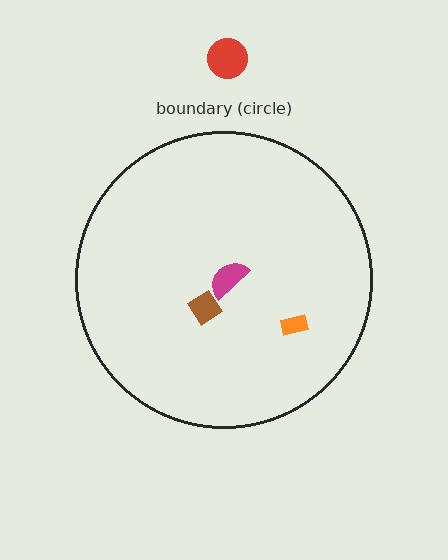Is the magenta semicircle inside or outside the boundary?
Inside.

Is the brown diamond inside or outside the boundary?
Inside.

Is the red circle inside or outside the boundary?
Outside.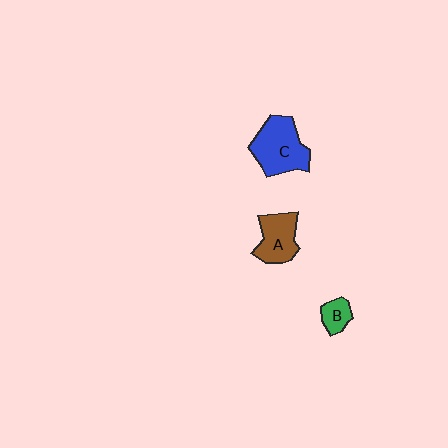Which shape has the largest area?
Shape C (blue).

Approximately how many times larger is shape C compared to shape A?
Approximately 1.4 times.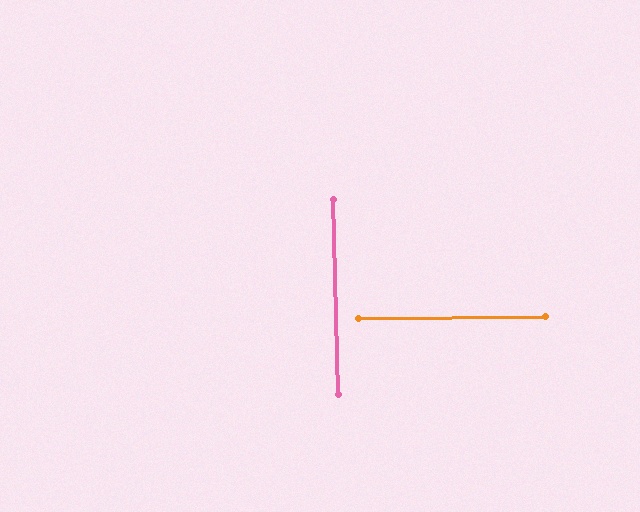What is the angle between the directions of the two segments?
Approximately 89 degrees.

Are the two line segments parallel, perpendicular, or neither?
Perpendicular — they meet at approximately 89°.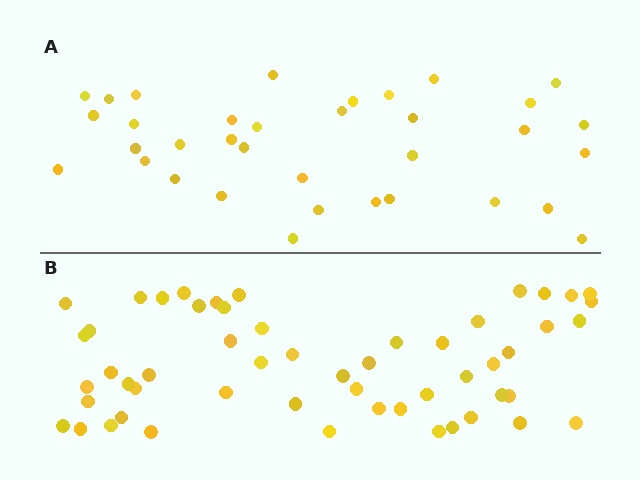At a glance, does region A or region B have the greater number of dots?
Region B (the bottom region) has more dots.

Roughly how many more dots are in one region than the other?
Region B has approximately 20 more dots than region A.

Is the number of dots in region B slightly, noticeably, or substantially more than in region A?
Region B has substantially more. The ratio is roughly 1.5 to 1.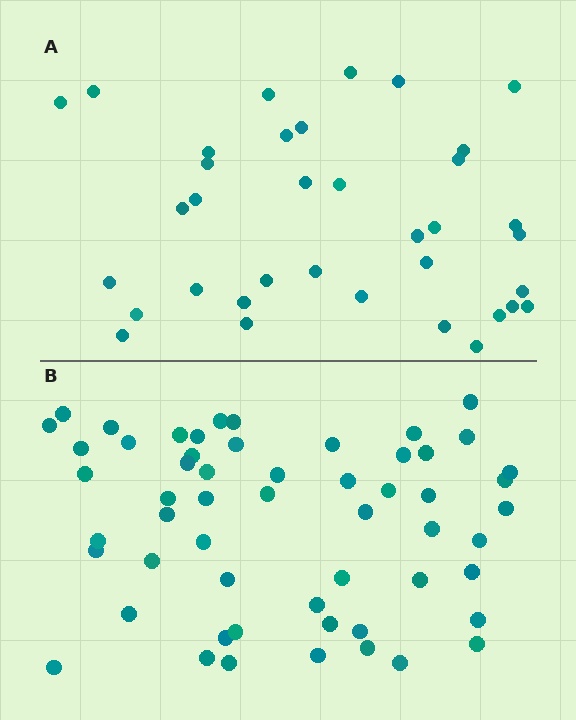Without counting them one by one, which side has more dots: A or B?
Region B (the bottom region) has more dots.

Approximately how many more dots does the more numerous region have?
Region B has approximately 20 more dots than region A.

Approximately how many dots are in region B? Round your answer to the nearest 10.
About 60 dots. (The exact count is 56, which rounds to 60.)